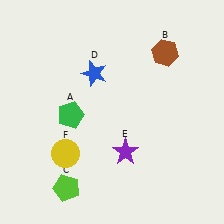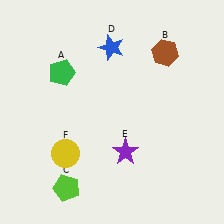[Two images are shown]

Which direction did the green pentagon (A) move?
The green pentagon (A) moved up.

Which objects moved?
The objects that moved are: the green pentagon (A), the blue star (D).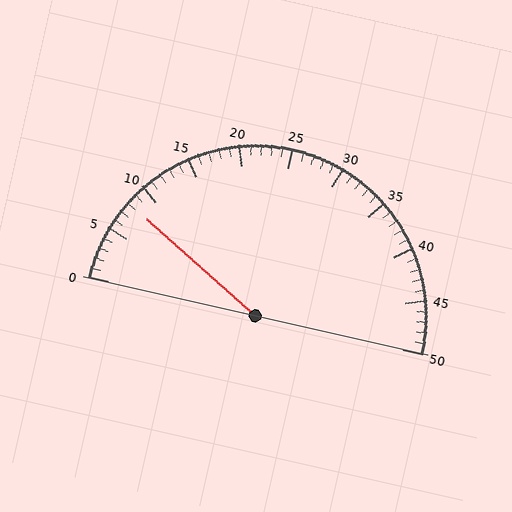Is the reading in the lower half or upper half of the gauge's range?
The reading is in the lower half of the range (0 to 50).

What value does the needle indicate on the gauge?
The needle indicates approximately 8.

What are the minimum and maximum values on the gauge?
The gauge ranges from 0 to 50.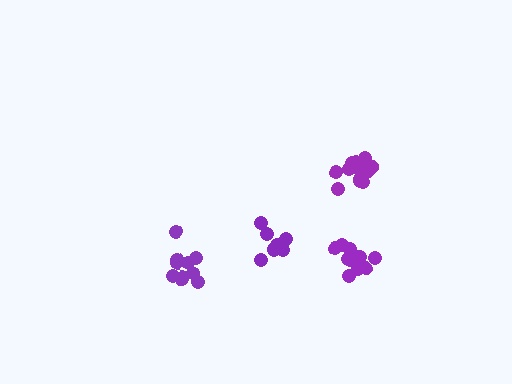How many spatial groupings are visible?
There are 4 spatial groupings.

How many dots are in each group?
Group 1: 10 dots, Group 2: 13 dots, Group 3: 10 dots, Group 4: 15 dots (48 total).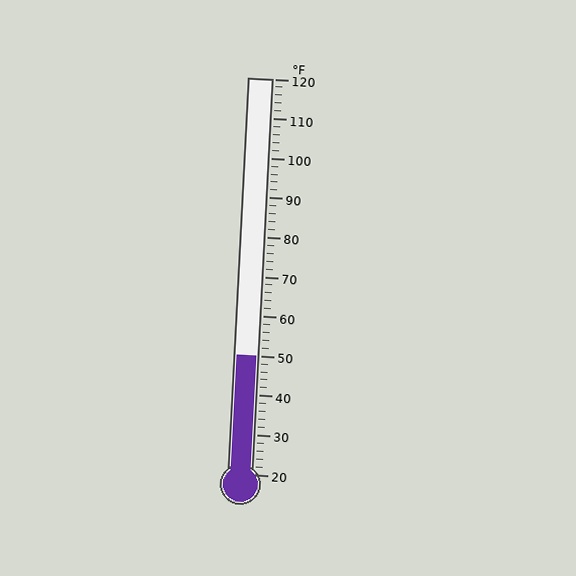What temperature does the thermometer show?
The thermometer shows approximately 50°F.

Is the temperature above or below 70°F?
The temperature is below 70°F.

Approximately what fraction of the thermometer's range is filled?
The thermometer is filled to approximately 30% of its range.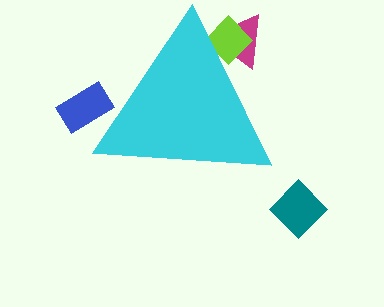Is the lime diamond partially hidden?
Yes, the lime diamond is partially hidden behind the cyan triangle.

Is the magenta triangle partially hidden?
Yes, the magenta triangle is partially hidden behind the cyan triangle.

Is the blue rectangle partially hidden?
Yes, the blue rectangle is partially hidden behind the cyan triangle.